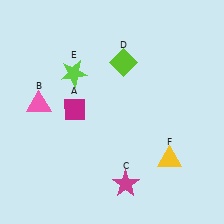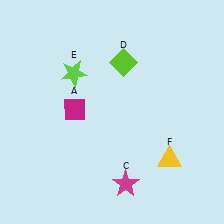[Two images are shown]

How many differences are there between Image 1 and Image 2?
There is 1 difference between the two images.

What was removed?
The pink triangle (B) was removed in Image 2.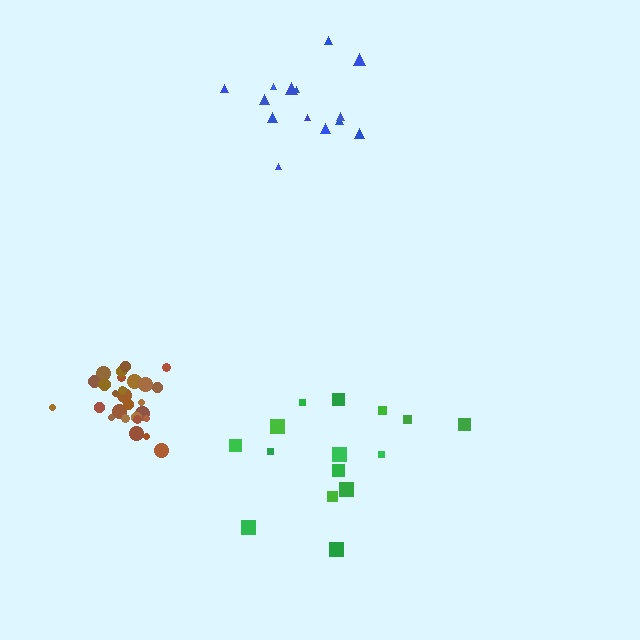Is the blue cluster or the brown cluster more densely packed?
Brown.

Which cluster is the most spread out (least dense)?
Green.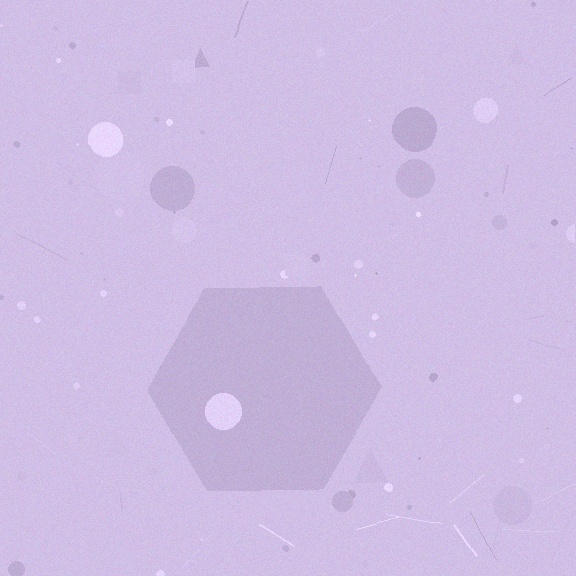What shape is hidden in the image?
A hexagon is hidden in the image.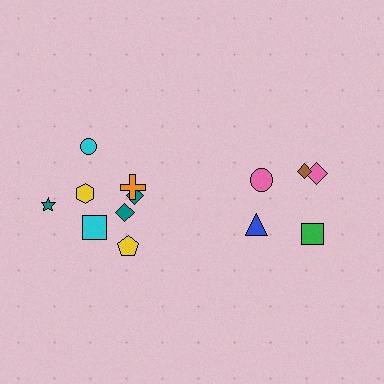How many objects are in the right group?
There are 5 objects.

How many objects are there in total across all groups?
There are 13 objects.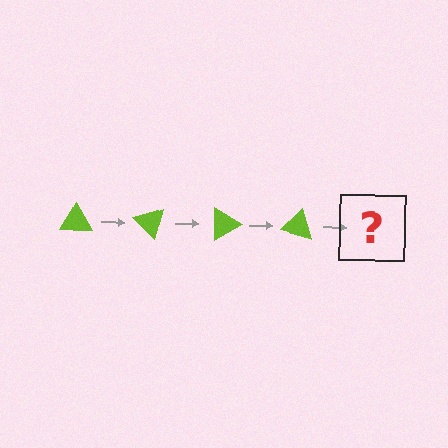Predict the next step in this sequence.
The next step is a lime triangle rotated 180 degrees.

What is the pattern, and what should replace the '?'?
The pattern is that the triangle rotates 45 degrees each step. The '?' should be a lime triangle rotated 180 degrees.